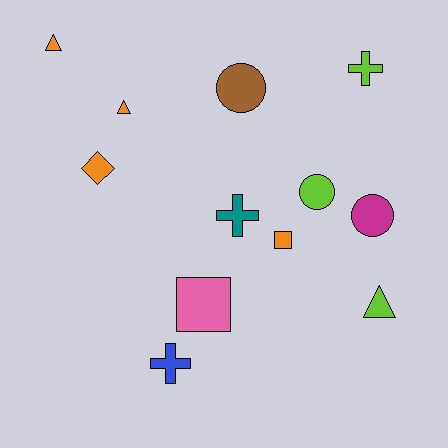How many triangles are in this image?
There are 3 triangles.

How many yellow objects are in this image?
There are no yellow objects.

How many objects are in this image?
There are 12 objects.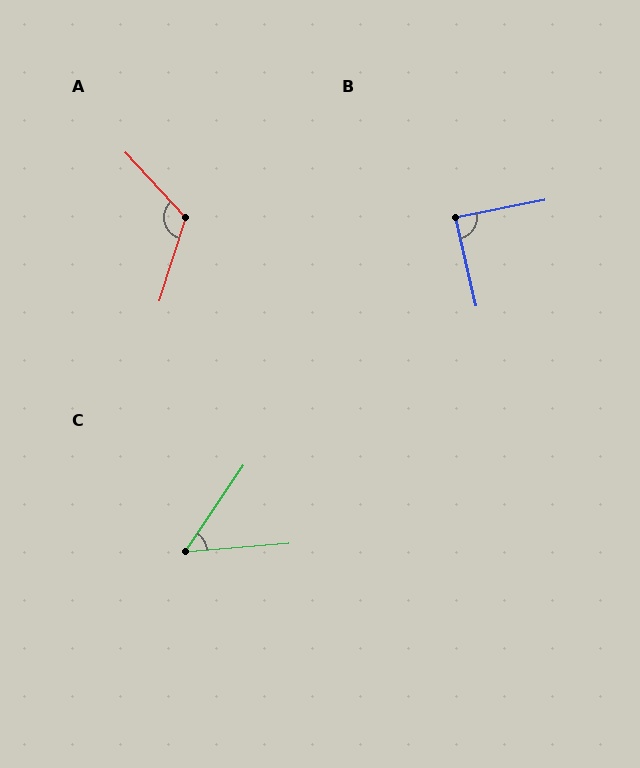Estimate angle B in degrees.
Approximately 88 degrees.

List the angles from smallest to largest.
C (51°), B (88°), A (120°).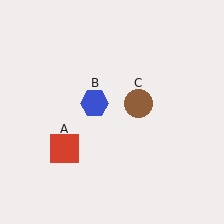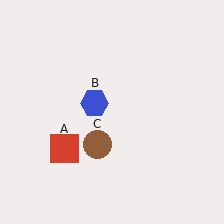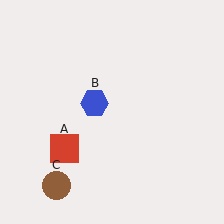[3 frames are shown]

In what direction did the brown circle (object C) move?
The brown circle (object C) moved down and to the left.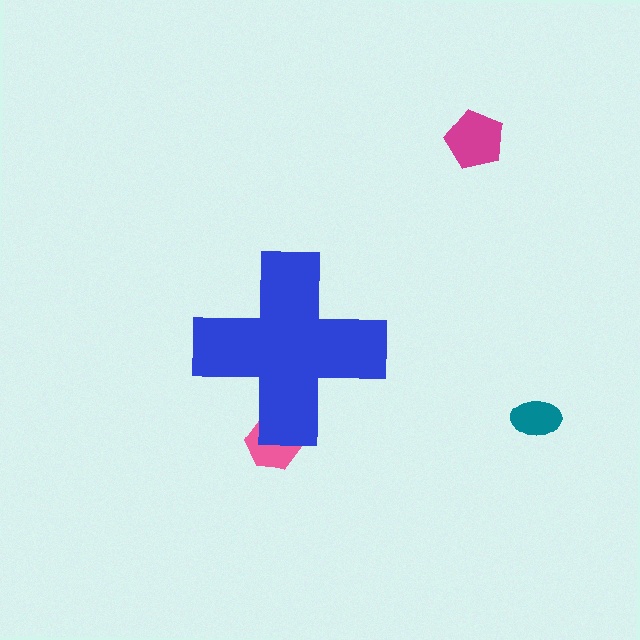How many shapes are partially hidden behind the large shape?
1 shape is partially hidden.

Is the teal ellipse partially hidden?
No, the teal ellipse is fully visible.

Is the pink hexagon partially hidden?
Yes, the pink hexagon is partially hidden behind the blue cross.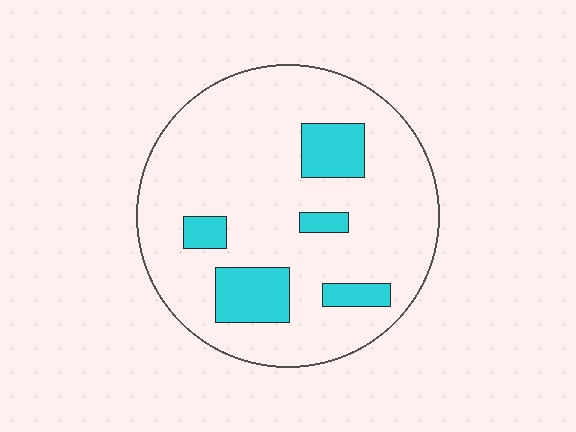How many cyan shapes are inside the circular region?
5.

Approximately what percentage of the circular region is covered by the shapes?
Approximately 15%.